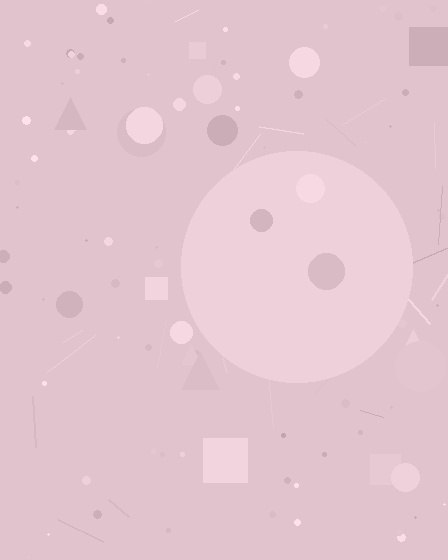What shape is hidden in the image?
A circle is hidden in the image.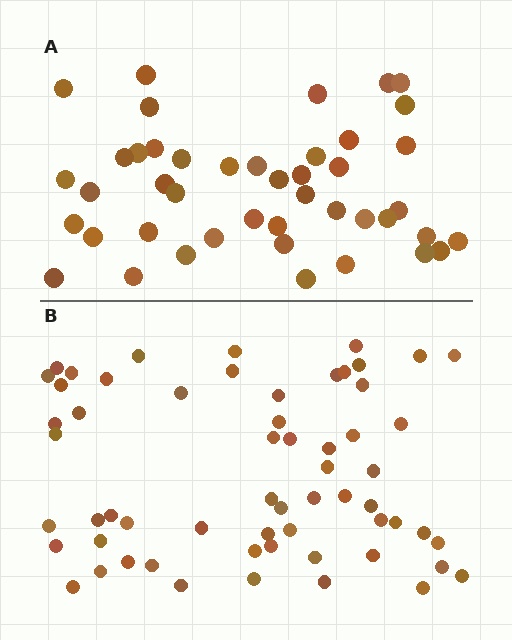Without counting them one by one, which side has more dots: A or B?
Region B (the bottom region) has more dots.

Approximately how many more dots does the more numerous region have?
Region B has approximately 15 more dots than region A.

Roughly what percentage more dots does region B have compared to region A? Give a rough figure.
About 35% more.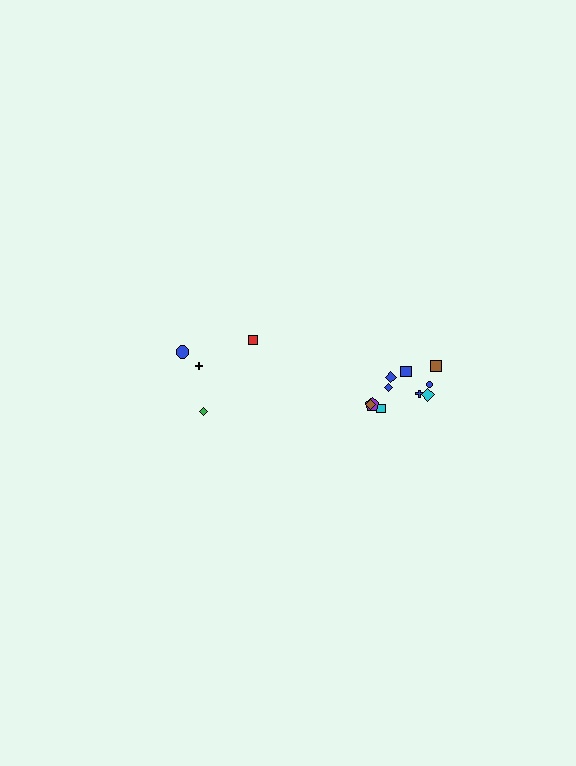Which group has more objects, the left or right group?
The right group.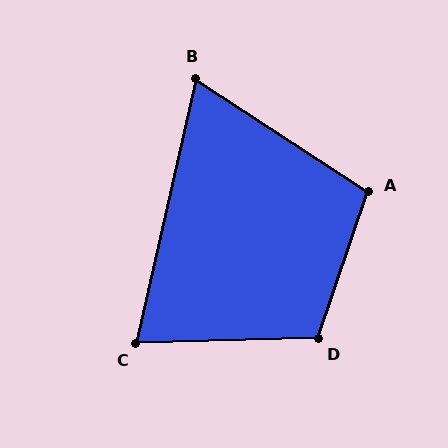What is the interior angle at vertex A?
Approximately 104 degrees (obtuse).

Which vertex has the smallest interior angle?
B, at approximately 70 degrees.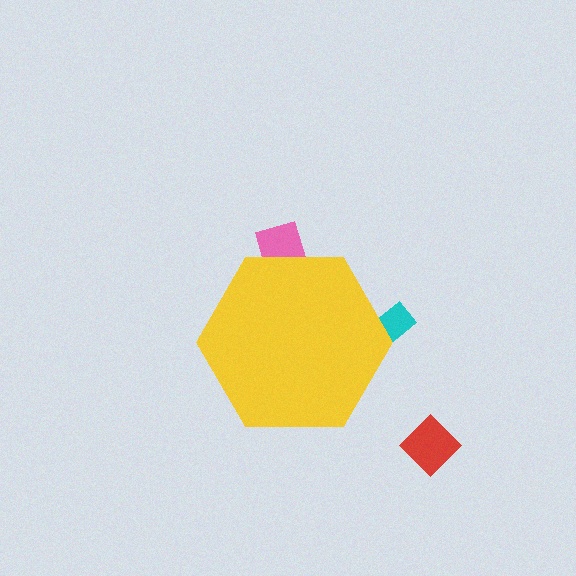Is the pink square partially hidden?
Yes, the pink square is partially hidden behind the yellow hexagon.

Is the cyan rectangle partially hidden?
Yes, the cyan rectangle is partially hidden behind the yellow hexagon.